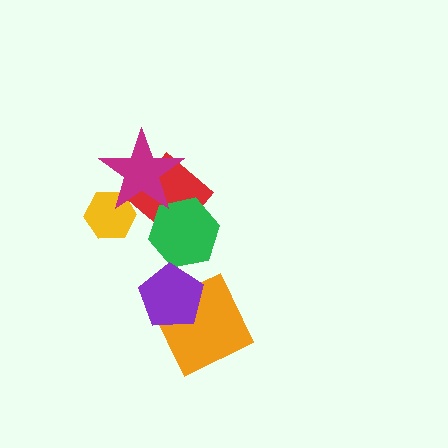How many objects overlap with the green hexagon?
1 object overlaps with the green hexagon.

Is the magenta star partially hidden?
No, no other shape covers it.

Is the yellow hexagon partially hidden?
Yes, it is partially covered by another shape.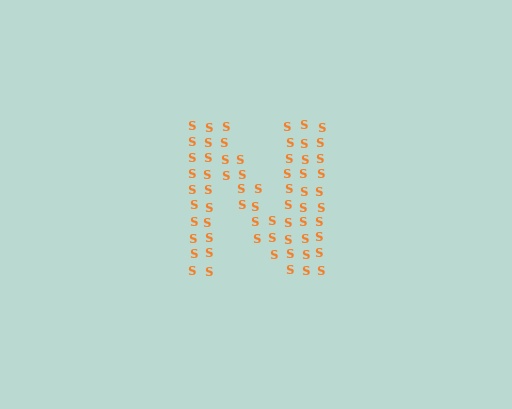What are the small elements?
The small elements are letter S's.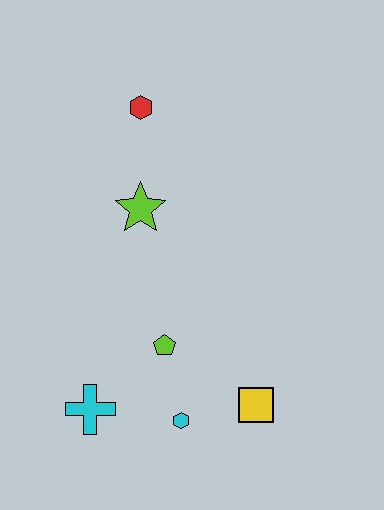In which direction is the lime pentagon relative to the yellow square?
The lime pentagon is to the left of the yellow square.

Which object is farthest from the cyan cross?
The red hexagon is farthest from the cyan cross.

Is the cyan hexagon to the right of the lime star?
Yes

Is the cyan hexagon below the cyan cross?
Yes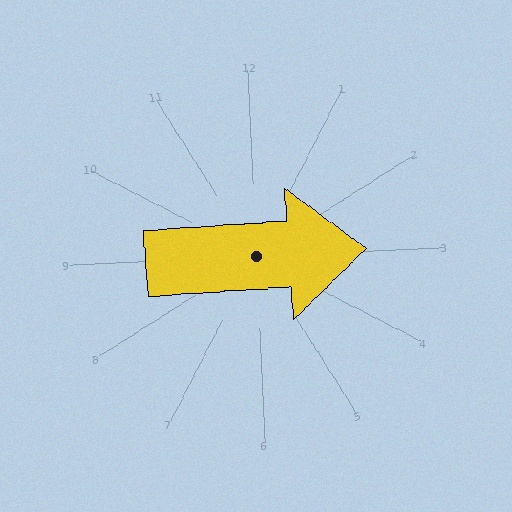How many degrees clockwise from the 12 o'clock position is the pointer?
Approximately 89 degrees.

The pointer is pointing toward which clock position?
Roughly 3 o'clock.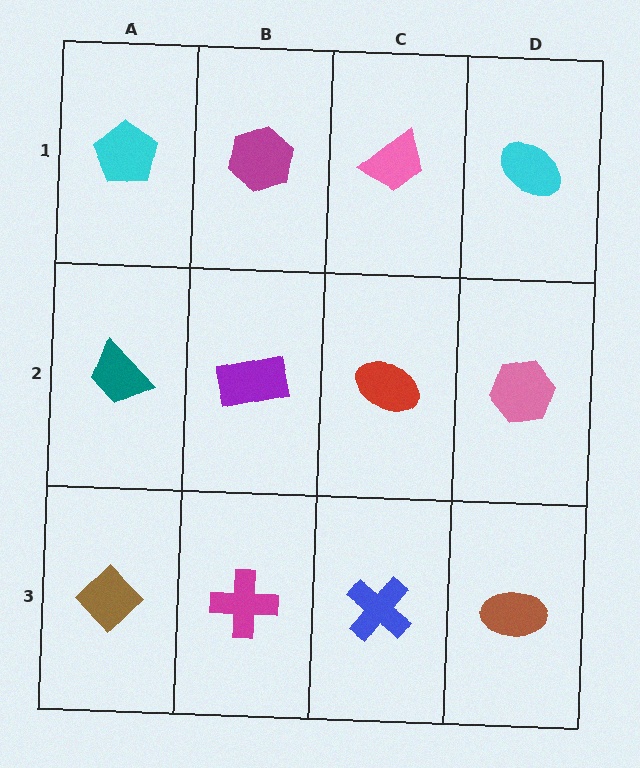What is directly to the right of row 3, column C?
A brown ellipse.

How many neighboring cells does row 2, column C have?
4.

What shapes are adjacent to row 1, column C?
A red ellipse (row 2, column C), a magenta hexagon (row 1, column B), a cyan ellipse (row 1, column D).